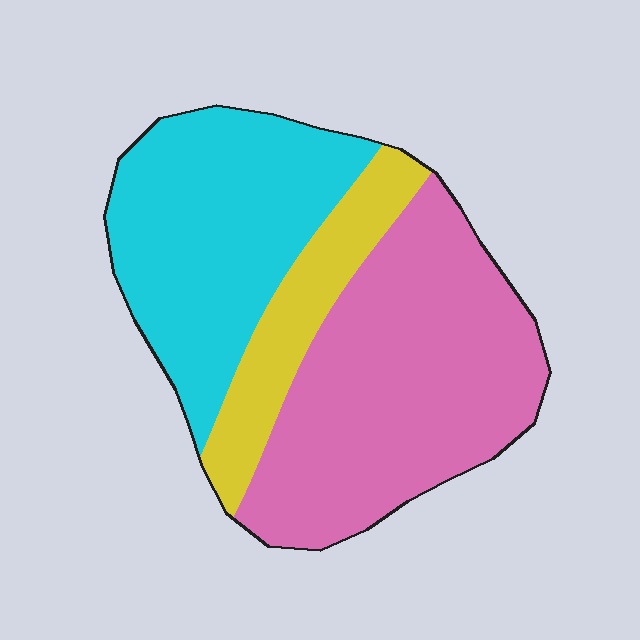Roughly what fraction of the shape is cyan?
Cyan covers roughly 35% of the shape.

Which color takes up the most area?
Pink, at roughly 50%.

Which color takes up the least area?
Yellow, at roughly 15%.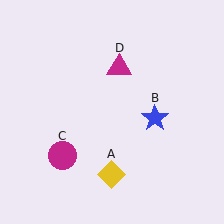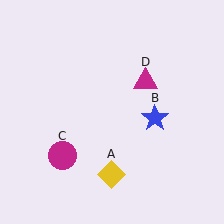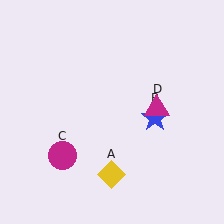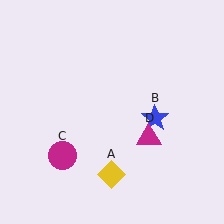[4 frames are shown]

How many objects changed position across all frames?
1 object changed position: magenta triangle (object D).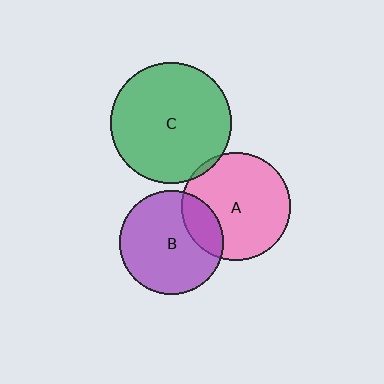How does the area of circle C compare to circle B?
Approximately 1.4 times.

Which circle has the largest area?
Circle C (green).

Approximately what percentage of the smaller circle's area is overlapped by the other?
Approximately 20%.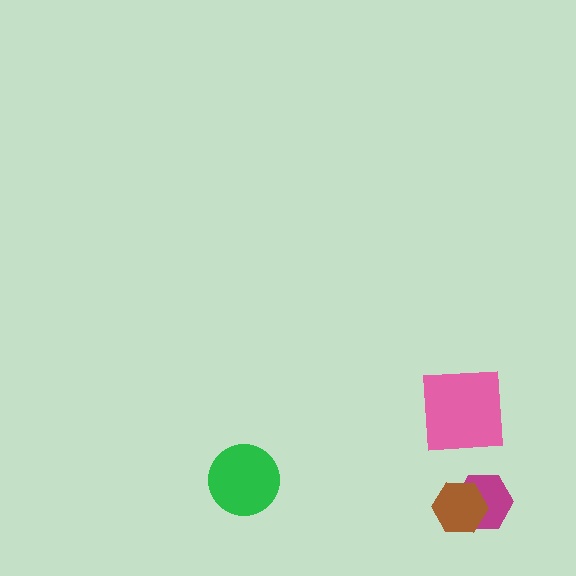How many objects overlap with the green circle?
0 objects overlap with the green circle.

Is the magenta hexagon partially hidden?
Yes, it is partially covered by another shape.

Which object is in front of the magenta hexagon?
The brown hexagon is in front of the magenta hexagon.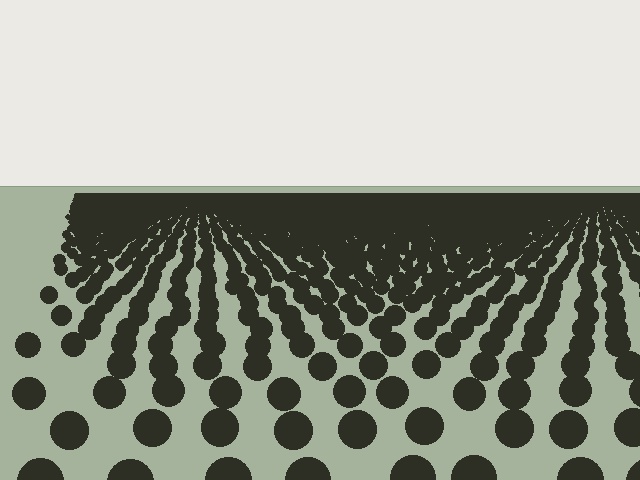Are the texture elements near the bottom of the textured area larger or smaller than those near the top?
Larger. Near the bottom, elements are closer to the viewer and appear at a bigger on-screen size.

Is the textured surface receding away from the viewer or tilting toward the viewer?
The surface is receding away from the viewer. Texture elements get smaller and denser toward the top.